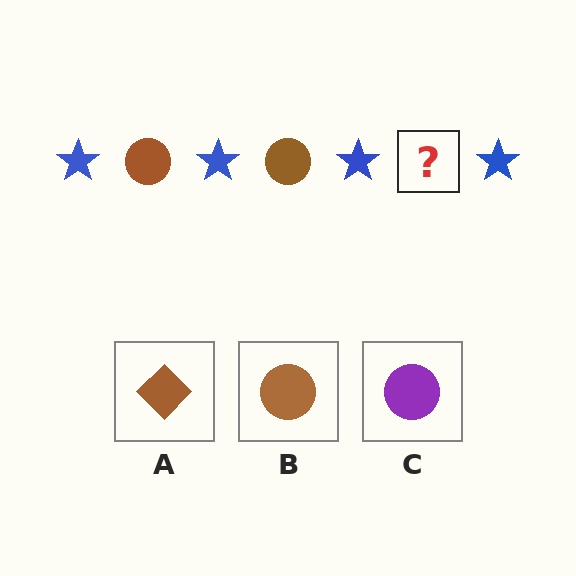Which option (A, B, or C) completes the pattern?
B.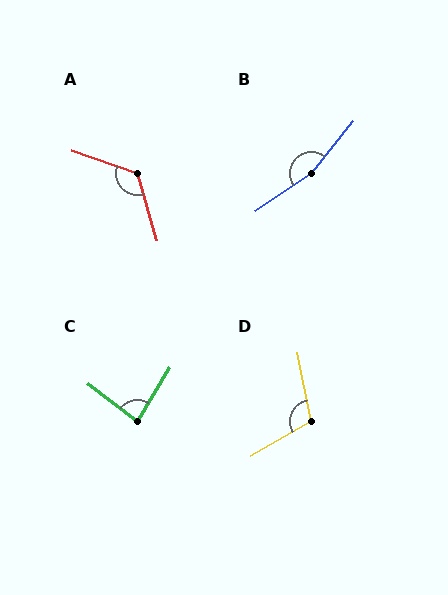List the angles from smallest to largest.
C (83°), D (109°), A (125°), B (162°).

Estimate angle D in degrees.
Approximately 109 degrees.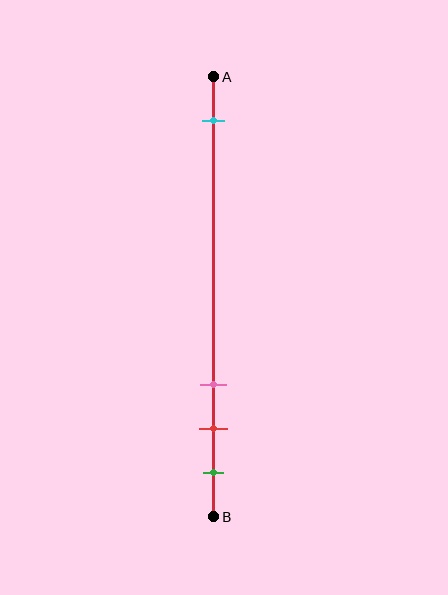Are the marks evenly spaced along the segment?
No, the marks are not evenly spaced.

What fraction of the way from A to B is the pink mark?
The pink mark is approximately 70% (0.7) of the way from A to B.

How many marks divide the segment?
There are 4 marks dividing the segment.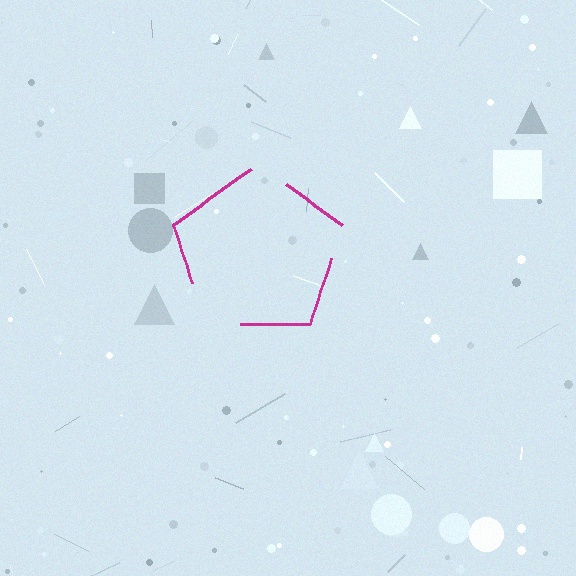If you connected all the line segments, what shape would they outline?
They would outline a pentagon.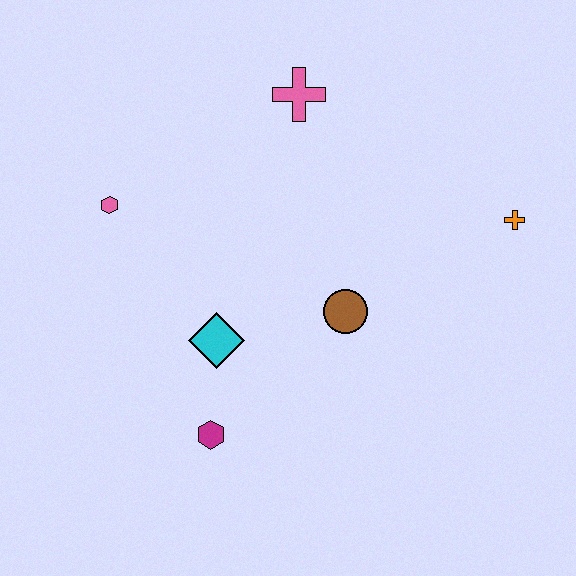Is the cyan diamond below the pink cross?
Yes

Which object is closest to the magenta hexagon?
The cyan diamond is closest to the magenta hexagon.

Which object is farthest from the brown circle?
The pink hexagon is farthest from the brown circle.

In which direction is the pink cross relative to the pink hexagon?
The pink cross is to the right of the pink hexagon.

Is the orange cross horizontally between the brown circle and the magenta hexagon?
No